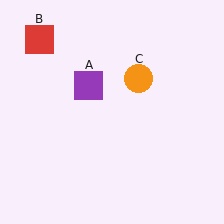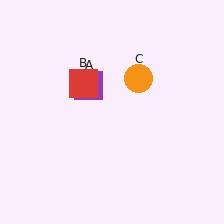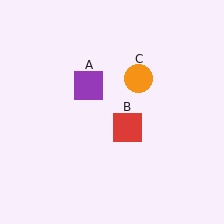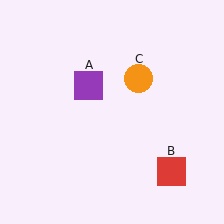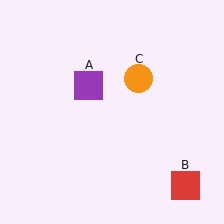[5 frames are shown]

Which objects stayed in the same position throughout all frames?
Purple square (object A) and orange circle (object C) remained stationary.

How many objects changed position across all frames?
1 object changed position: red square (object B).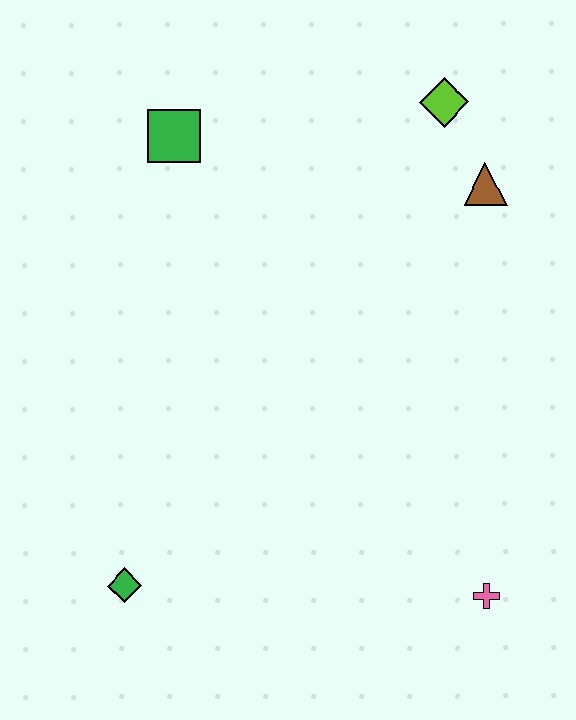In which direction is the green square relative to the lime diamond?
The green square is to the left of the lime diamond.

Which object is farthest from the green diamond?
The lime diamond is farthest from the green diamond.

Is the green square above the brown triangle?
Yes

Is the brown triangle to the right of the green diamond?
Yes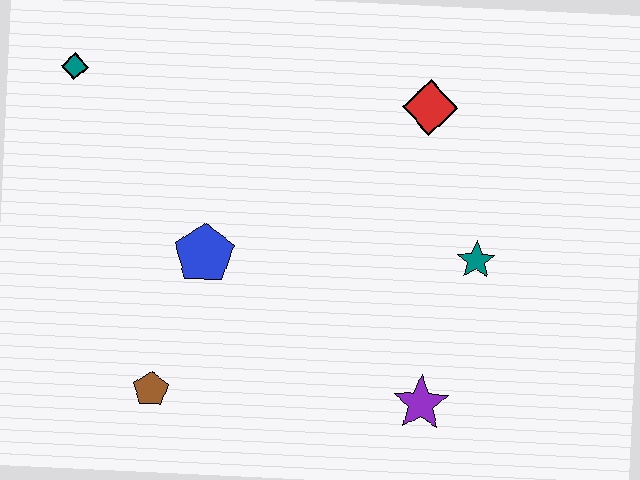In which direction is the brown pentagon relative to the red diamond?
The brown pentagon is below the red diamond.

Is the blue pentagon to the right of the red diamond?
No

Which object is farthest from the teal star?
The teal diamond is farthest from the teal star.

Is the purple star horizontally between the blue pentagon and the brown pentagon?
No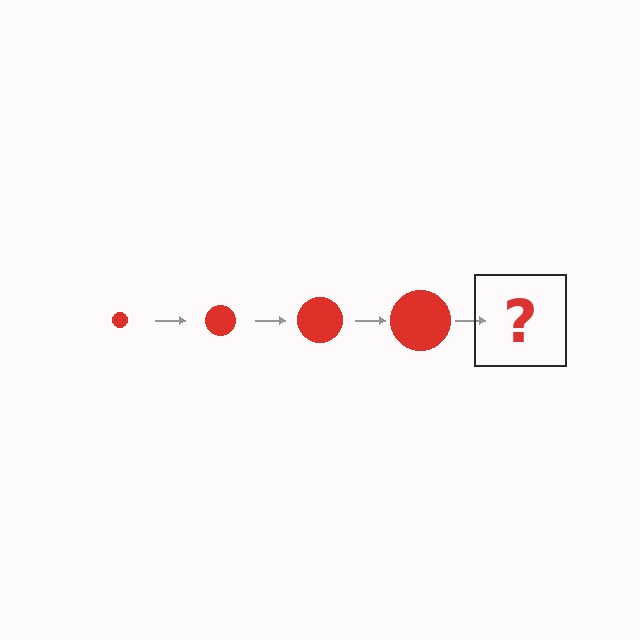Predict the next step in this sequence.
The next step is a red circle, larger than the previous one.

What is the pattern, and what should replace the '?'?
The pattern is that the circle gets progressively larger each step. The '?' should be a red circle, larger than the previous one.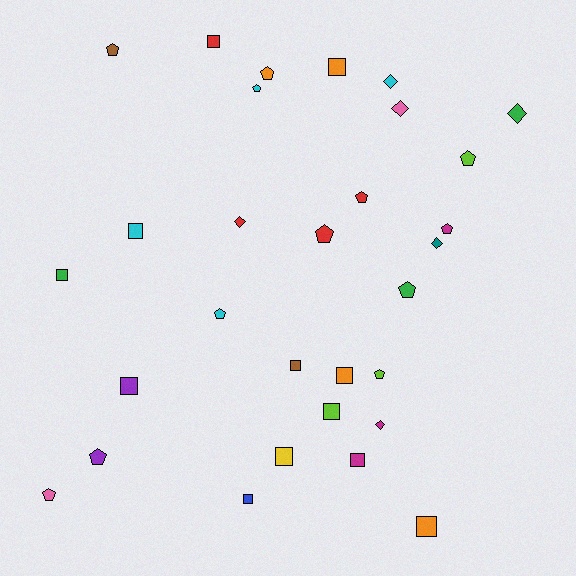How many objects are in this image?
There are 30 objects.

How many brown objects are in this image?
There are 2 brown objects.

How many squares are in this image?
There are 12 squares.